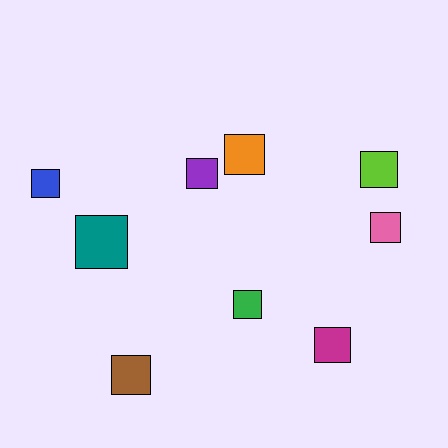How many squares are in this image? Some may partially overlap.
There are 9 squares.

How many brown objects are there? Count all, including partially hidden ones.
There is 1 brown object.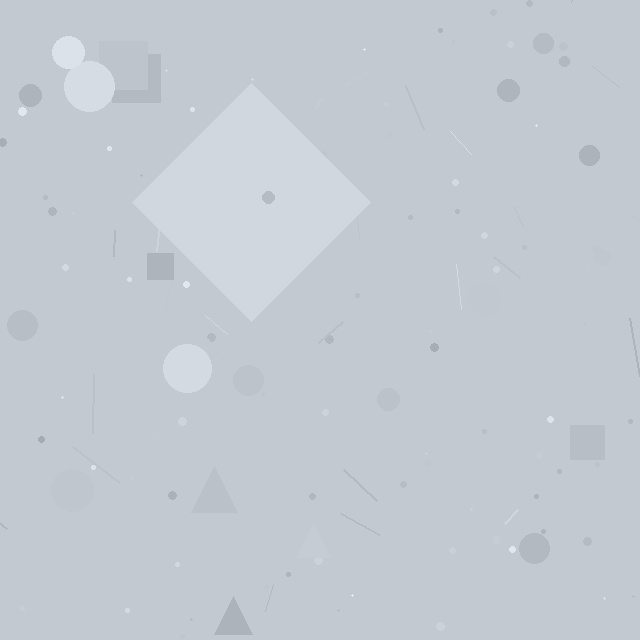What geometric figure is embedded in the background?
A diamond is embedded in the background.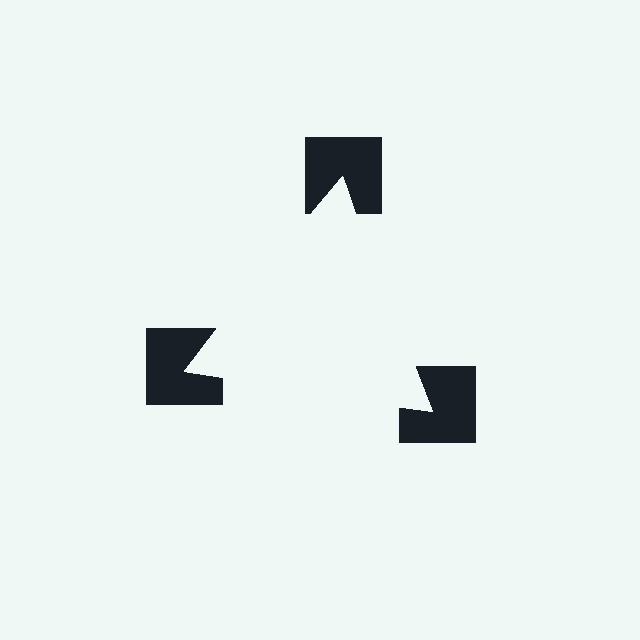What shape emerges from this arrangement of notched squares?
An illusory triangle — its edges are inferred from the aligned wedge cuts in the notched squares, not physically drawn.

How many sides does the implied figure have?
3 sides.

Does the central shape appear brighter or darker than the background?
It typically appears slightly brighter than the background, even though no actual brightness change is drawn.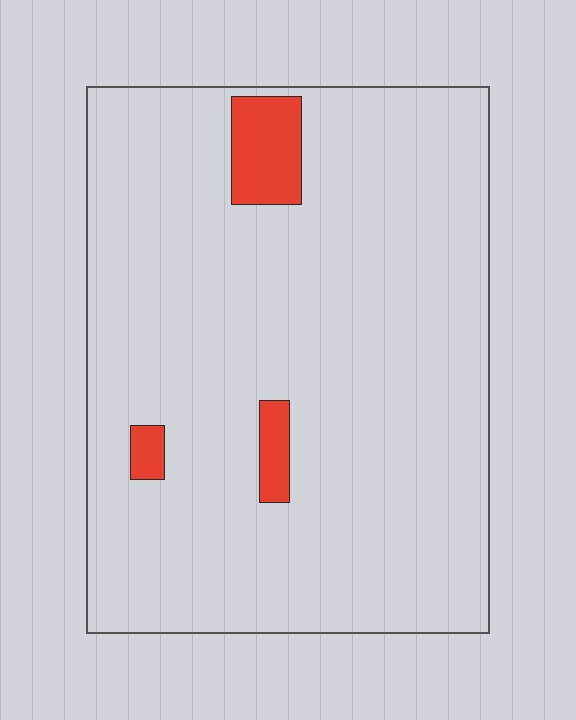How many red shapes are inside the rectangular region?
3.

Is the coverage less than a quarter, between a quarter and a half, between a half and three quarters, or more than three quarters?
Less than a quarter.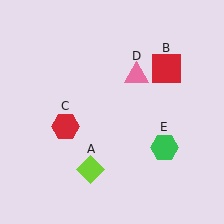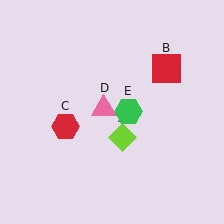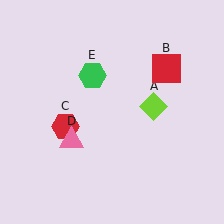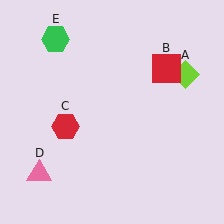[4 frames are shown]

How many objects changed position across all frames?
3 objects changed position: lime diamond (object A), pink triangle (object D), green hexagon (object E).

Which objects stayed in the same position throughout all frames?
Red square (object B) and red hexagon (object C) remained stationary.